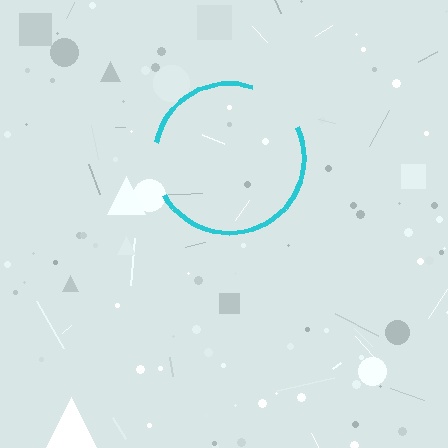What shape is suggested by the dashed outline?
The dashed outline suggests a circle.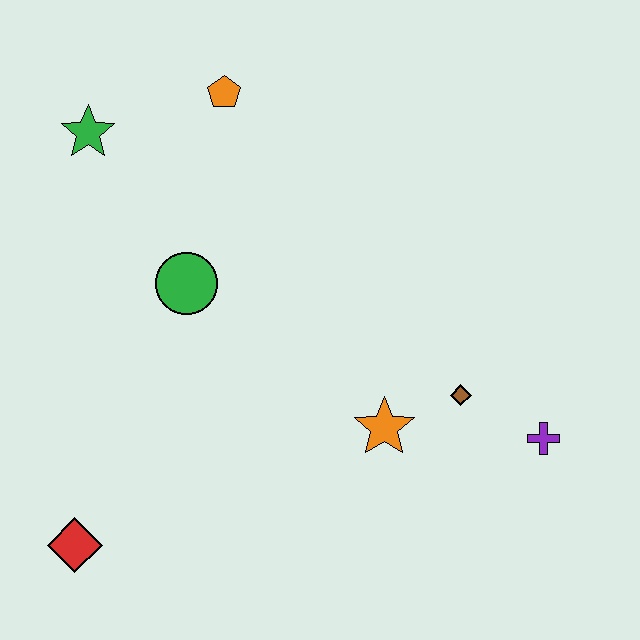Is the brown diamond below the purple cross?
No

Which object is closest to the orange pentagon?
The green star is closest to the orange pentagon.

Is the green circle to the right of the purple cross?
No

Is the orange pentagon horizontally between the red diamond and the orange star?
Yes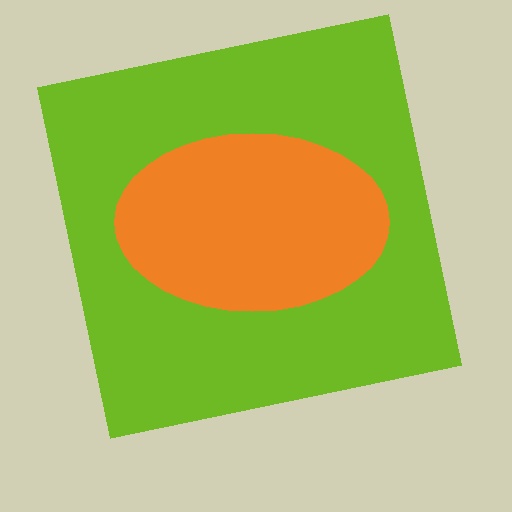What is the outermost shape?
The lime square.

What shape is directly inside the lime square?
The orange ellipse.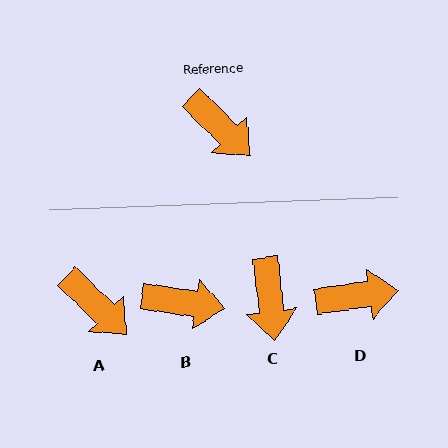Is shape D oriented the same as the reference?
No, it is off by about 52 degrees.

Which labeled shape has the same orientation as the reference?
A.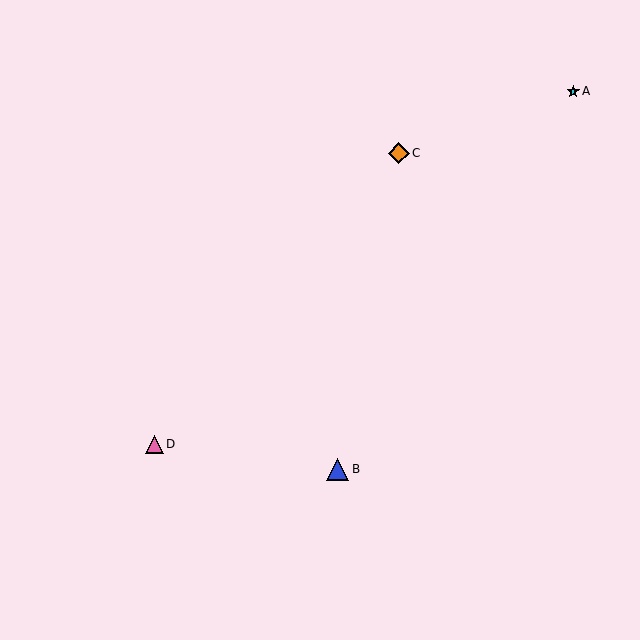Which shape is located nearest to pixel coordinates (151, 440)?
The pink triangle (labeled D) at (155, 444) is nearest to that location.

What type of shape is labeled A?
Shape A is a cyan star.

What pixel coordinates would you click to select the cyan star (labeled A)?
Click at (573, 91) to select the cyan star A.